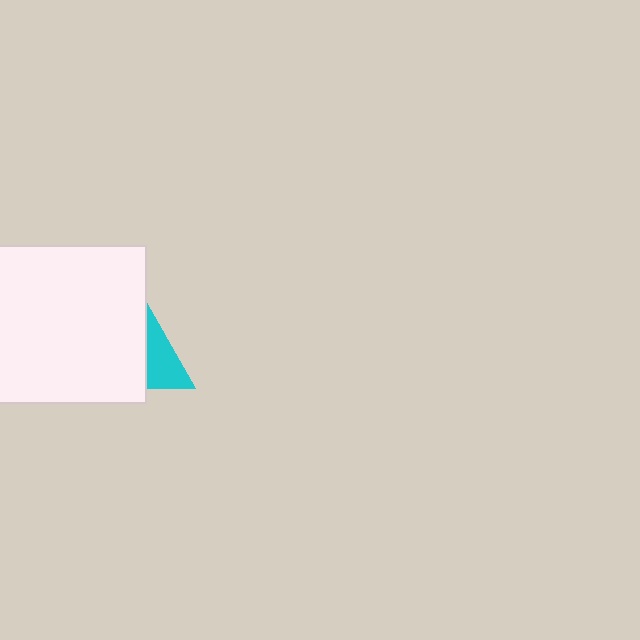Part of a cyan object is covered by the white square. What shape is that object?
It is a triangle.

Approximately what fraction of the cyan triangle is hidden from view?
Roughly 69% of the cyan triangle is hidden behind the white square.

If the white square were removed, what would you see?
You would see the complete cyan triangle.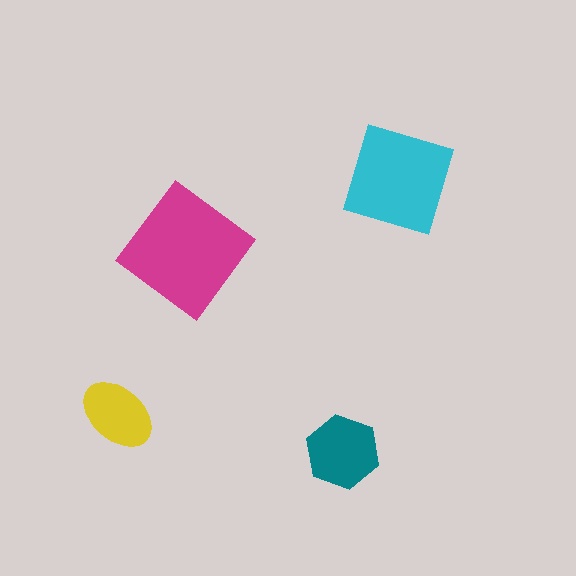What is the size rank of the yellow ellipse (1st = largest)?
4th.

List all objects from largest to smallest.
The magenta diamond, the cyan diamond, the teal hexagon, the yellow ellipse.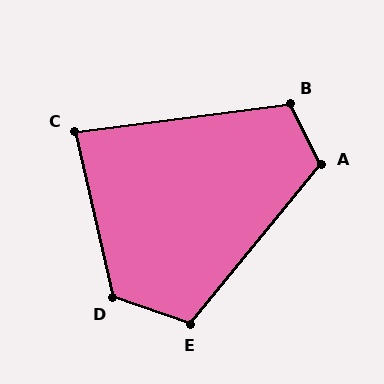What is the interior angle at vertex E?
Approximately 110 degrees (obtuse).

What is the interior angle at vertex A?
Approximately 114 degrees (obtuse).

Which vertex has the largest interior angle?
D, at approximately 122 degrees.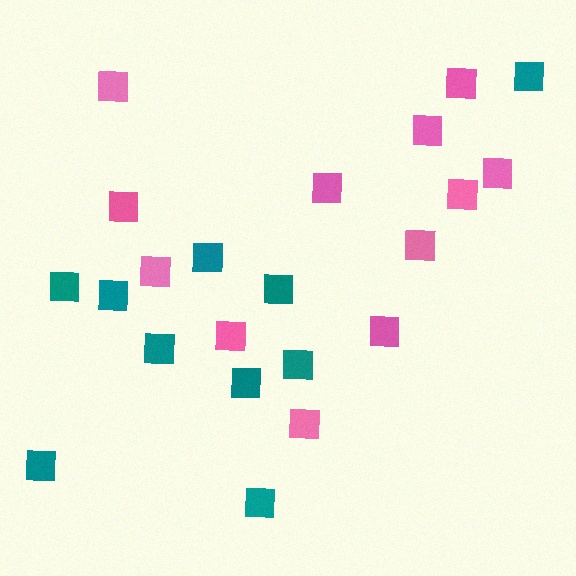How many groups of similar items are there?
There are 2 groups: one group of teal squares (10) and one group of pink squares (12).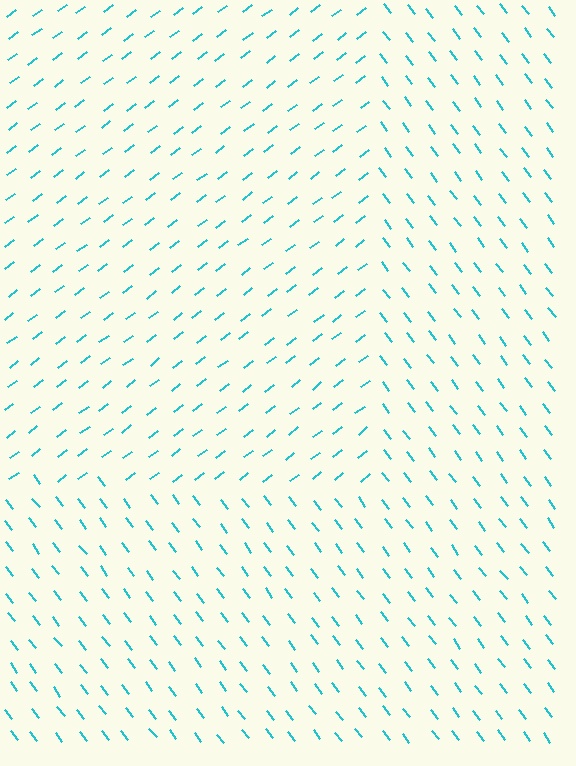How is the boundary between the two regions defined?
The boundary is defined purely by a change in line orientation (approximately 90 degrees difference). All lines are the same color and thickness.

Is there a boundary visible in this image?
Yes, there is a texture boundary formed by a change in line orientation.